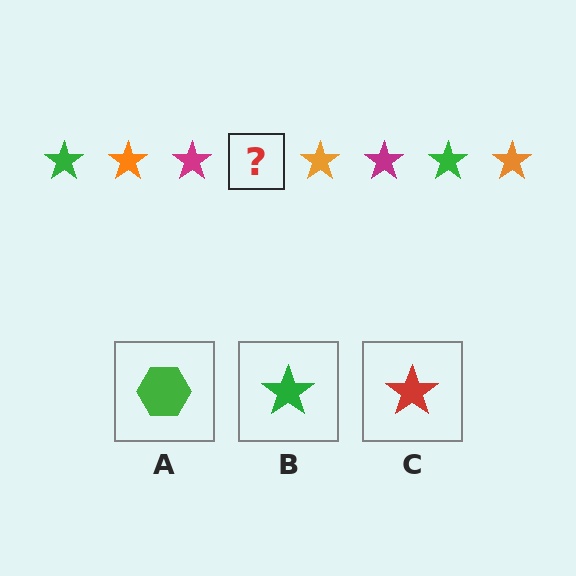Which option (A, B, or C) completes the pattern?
B.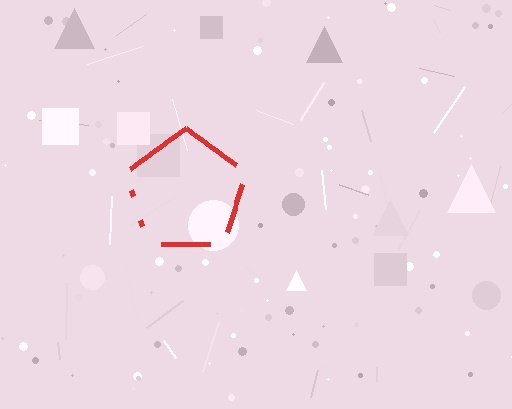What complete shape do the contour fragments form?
The contour fragments form a pentagon.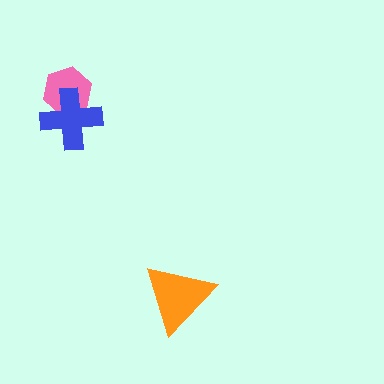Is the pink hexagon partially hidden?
Yes, it is partially covered by another shape.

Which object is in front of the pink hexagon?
The blue cross is in front of the pink hexagon.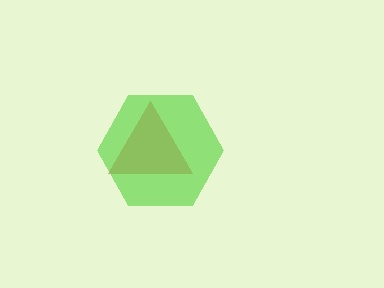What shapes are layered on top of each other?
The layered shapes are: a red triangle, a lime hexagon.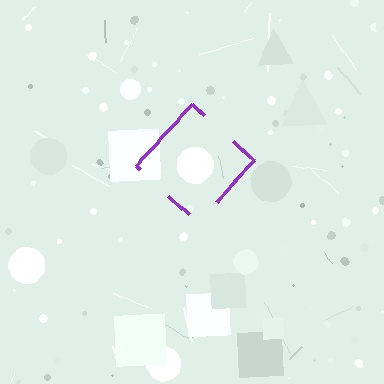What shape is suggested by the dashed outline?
The dashed outline suggests a diamond.